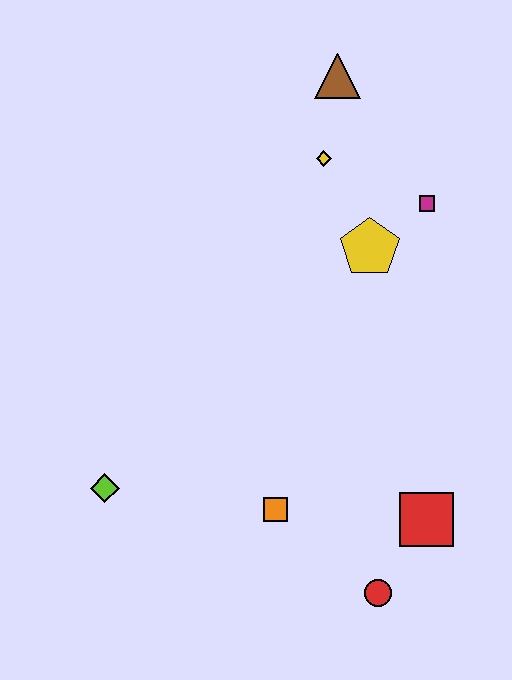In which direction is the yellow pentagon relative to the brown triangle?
The yellow pentagon is below the brown triangle.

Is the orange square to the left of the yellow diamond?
Yes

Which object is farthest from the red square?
The brown triangle is farthest from the red square.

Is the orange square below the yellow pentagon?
Yes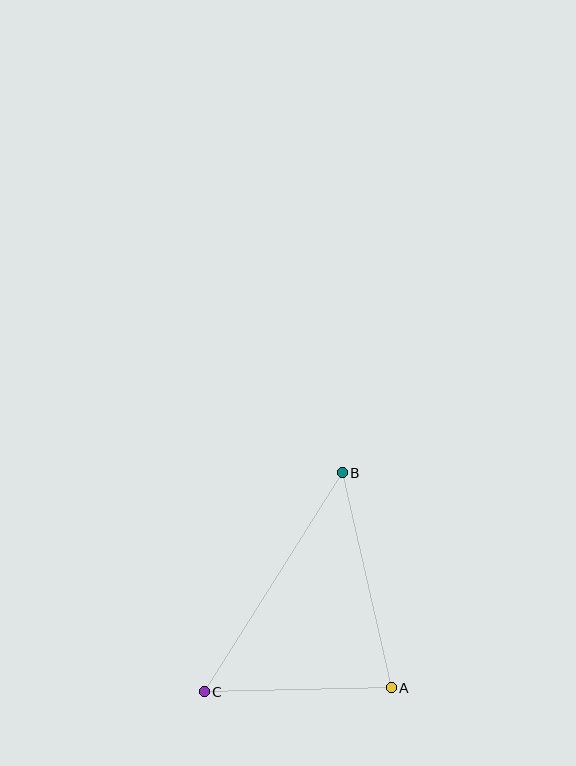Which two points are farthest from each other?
Points B and C are farthest from each other.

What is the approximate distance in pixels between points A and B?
The distance between A and B is approximately 221 pixels.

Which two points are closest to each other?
Points A and C are closest to each other.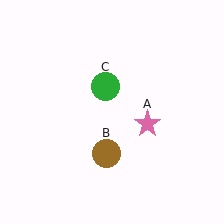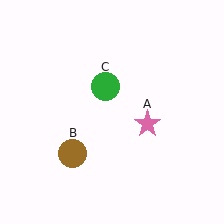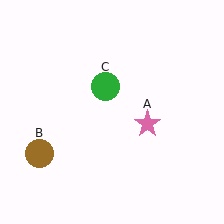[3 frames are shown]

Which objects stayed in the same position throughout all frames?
Pink star (object A) and green circle (object C) remained stationary.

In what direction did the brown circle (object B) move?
The brown circle (object B) moved left.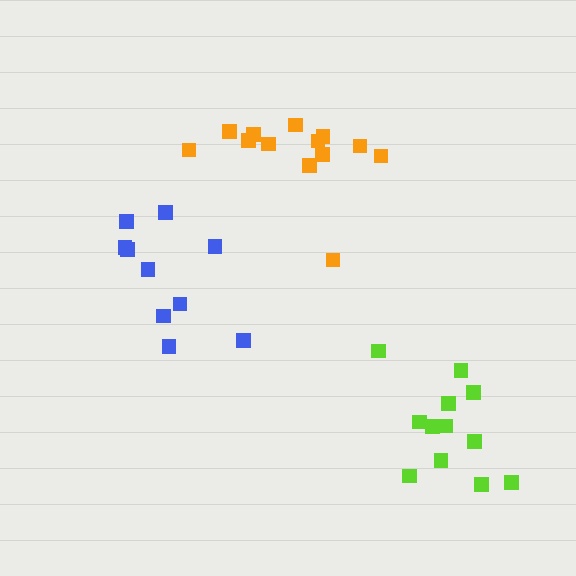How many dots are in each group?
Group 1: 10 dots, Group 2: 12 dots, Group 3: 13 dots (35 total).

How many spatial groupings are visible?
There are 3 spatial groupings.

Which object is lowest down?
The lime cluster is bottommost.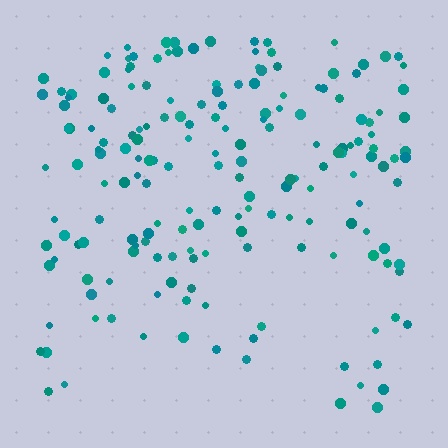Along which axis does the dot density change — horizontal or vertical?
Vertical.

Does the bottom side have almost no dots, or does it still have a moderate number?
Still a moderate number, just noticeably fewer than the top.